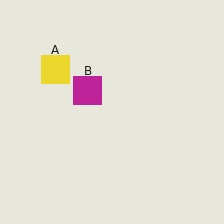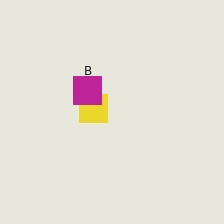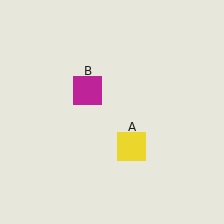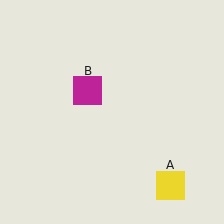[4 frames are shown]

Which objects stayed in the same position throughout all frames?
Magenta square (object B) remained stationary.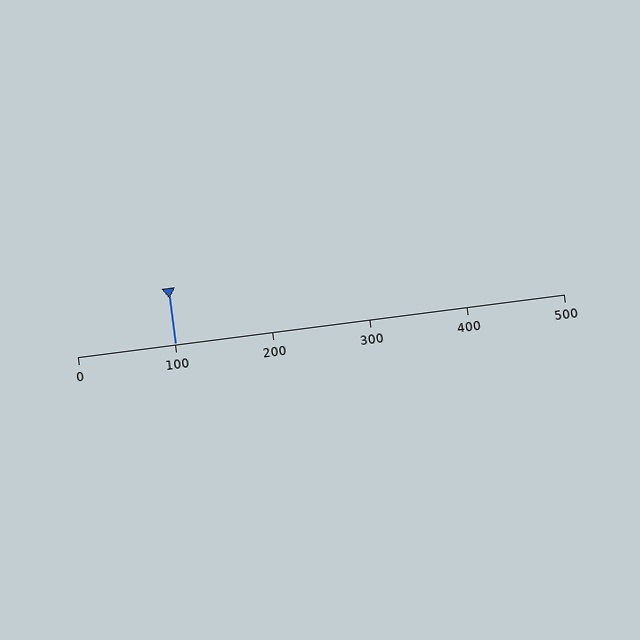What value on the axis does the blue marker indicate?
The marker indicates approximately 100.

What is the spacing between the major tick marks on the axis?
The major ticks are spaced 100 apart.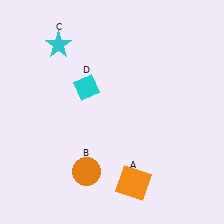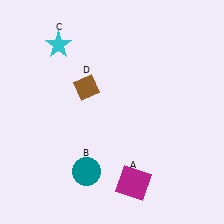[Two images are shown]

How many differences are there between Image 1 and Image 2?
There are 3 differences between the two images.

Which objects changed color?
A changed from orange to magenta. B changed from orange to teal. D changed from cyan to brown.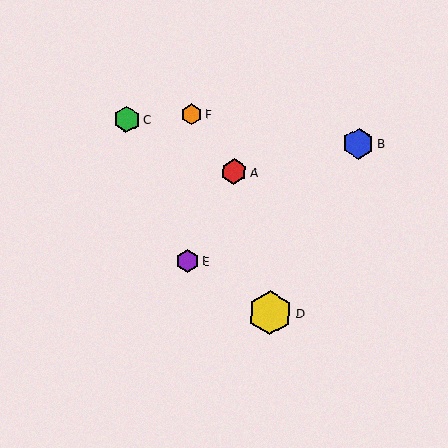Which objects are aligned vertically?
Objects E, F are aligned vertically.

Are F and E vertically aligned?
Yes, both are at x≈192.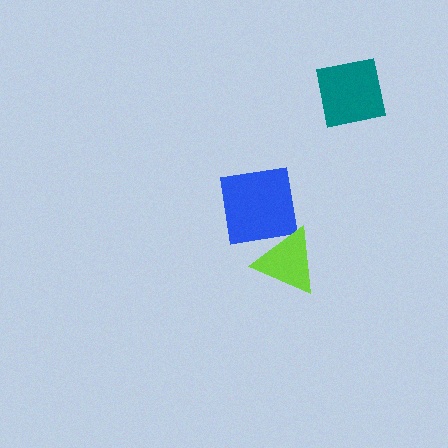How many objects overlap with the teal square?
0 objects overlap with the teal square.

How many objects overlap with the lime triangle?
1 object overlaps with the lime triangle.